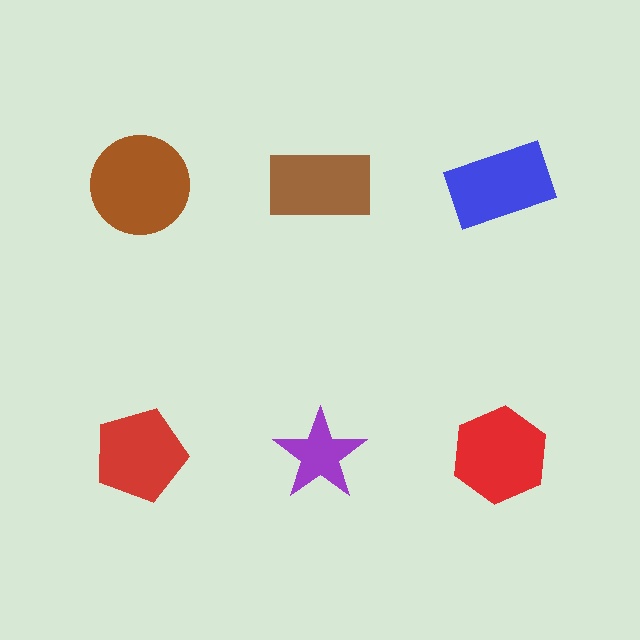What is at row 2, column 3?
A red hexagon.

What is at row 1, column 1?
A brown circle.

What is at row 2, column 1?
A red pentagon.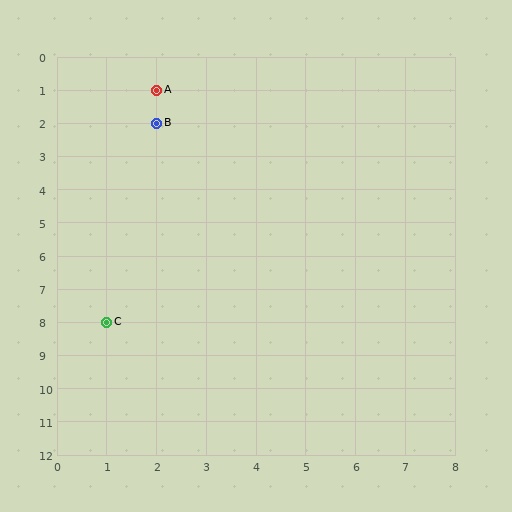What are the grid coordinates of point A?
Point A is at grid coordinates (2, 1).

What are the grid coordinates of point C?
Point C is at grid coordinates (1, 8).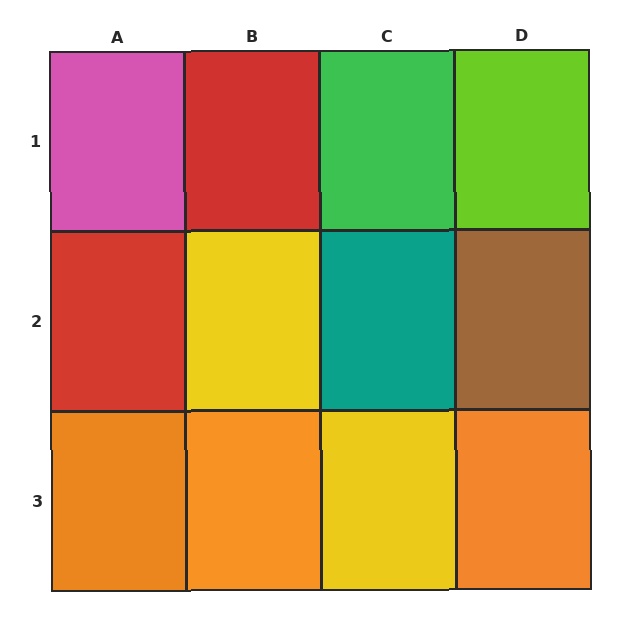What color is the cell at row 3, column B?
Orange.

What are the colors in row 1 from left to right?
Pink, red, green, lime.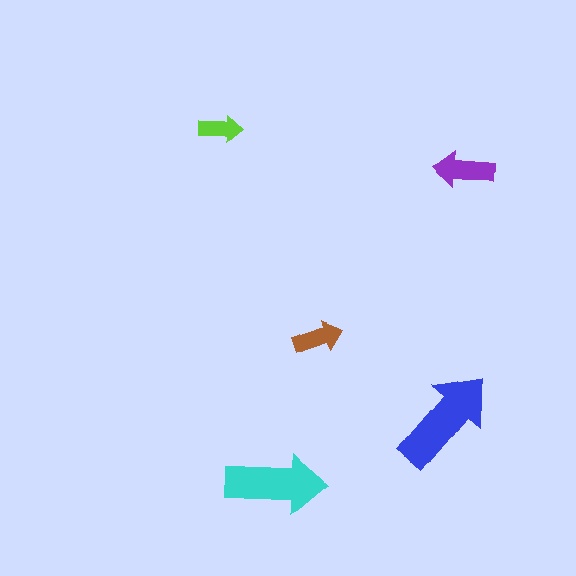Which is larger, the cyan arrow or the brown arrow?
The cyan one.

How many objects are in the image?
There are 5 objects in the image.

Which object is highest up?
The lime arrow is topmost.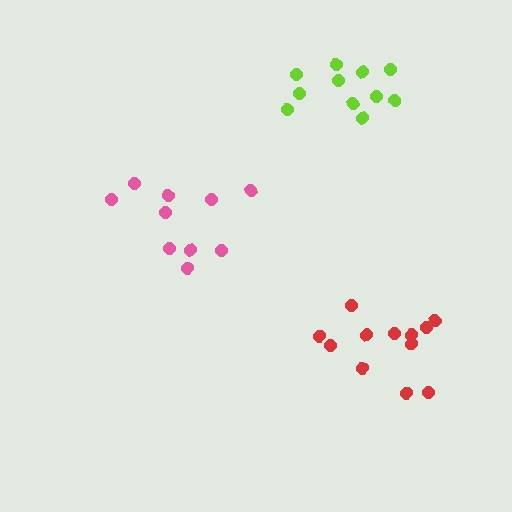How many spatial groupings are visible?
There are 3 spatial groupings.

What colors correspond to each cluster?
The clusters are colored: red, pink, lime.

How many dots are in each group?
Group 1: 12 dots, Group 2: 10 dots, Group 3: 11 dots (33 total).